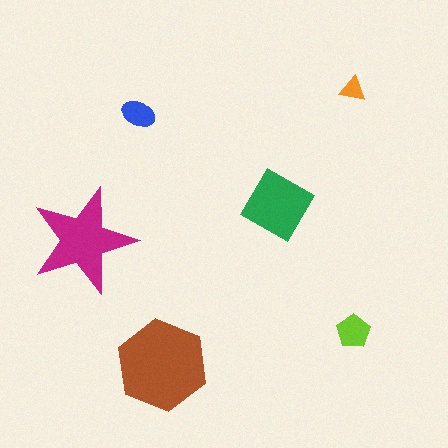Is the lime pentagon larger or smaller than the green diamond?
Smaller.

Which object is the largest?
The brown hexagon.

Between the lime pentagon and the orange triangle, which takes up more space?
The lime pentagon.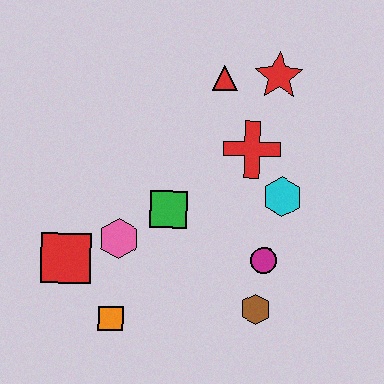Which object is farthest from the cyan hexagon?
The red square is farthest from the cyan hexagon.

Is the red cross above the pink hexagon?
Yes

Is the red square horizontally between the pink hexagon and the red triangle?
No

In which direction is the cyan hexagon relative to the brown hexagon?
The cyan hexagon is above the brown hexagon.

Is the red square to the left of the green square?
Yes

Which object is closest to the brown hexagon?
The magenta circle is closest to the brown hexagon.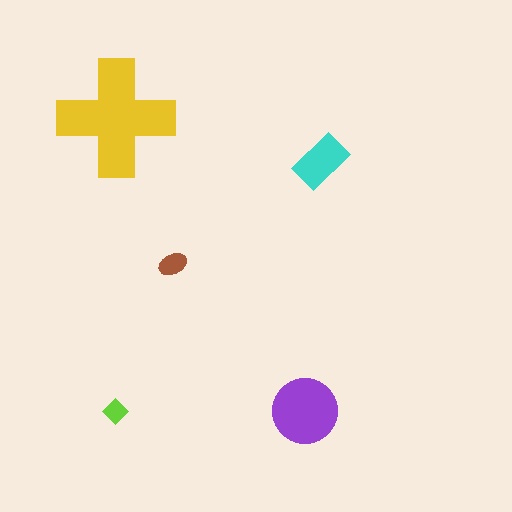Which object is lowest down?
The purple circle is bottommost.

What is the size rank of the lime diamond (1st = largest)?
5th.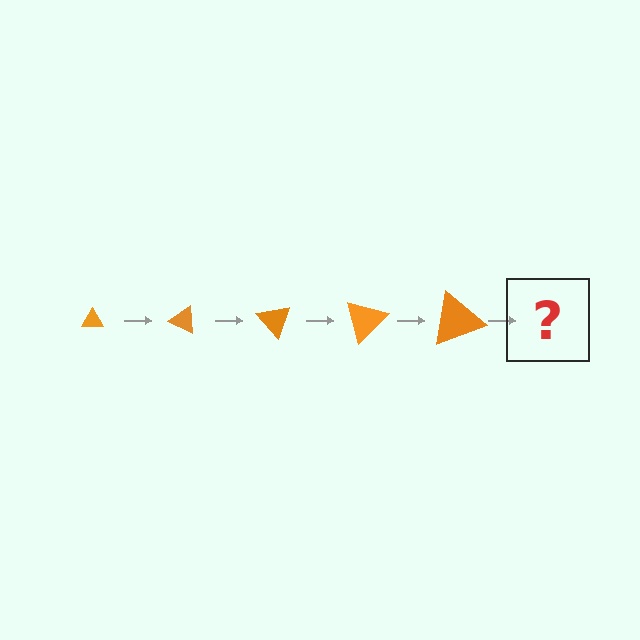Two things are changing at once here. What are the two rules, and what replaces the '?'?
The two rules are that the triangle grows larger each step and it rotates 25 degrees each step. The '?' should be a triangle, larger than the previous one and rotated 125 degrees from the start.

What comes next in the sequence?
The next element should be a triangle, larger than the previous one and rotated 125 degrees from the start.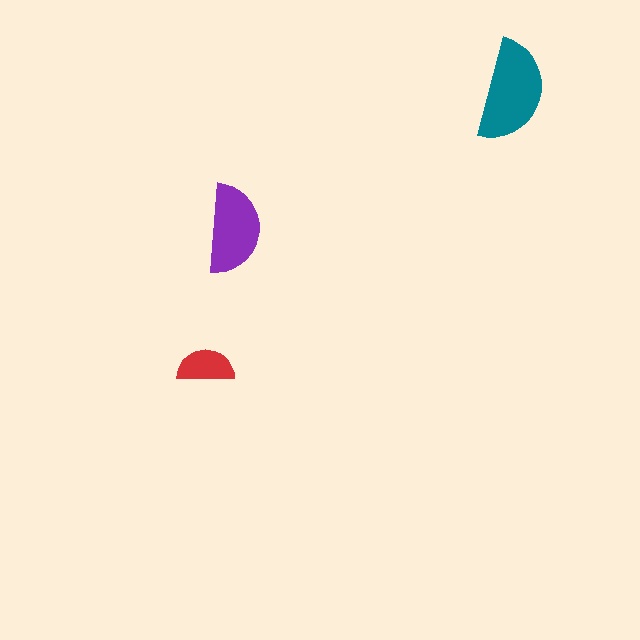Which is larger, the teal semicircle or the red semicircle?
The teal one.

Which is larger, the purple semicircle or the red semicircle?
The purple one.